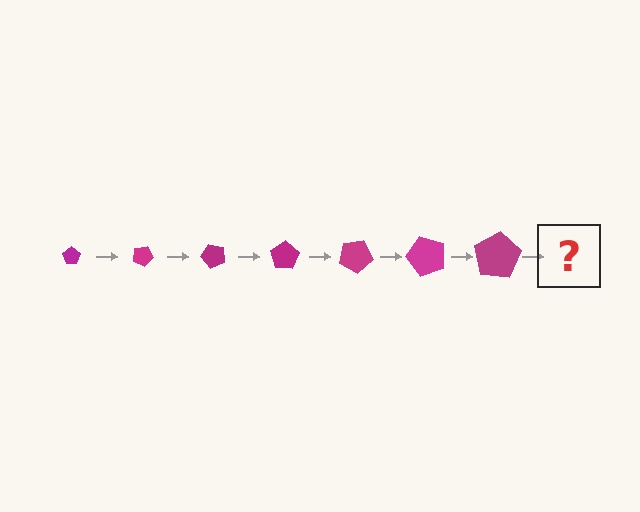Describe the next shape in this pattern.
It should be a pentagon, larger than the previous one and rotated 175 degrees from the start.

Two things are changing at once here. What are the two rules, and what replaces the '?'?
The two rules are that the pentagon grows larger each step and it rotates 25 degrees each step. The '?' should be a pentagon, larger than the previous one and rotated 175 degrees from the start.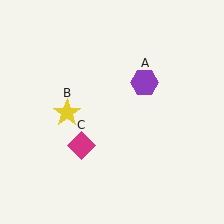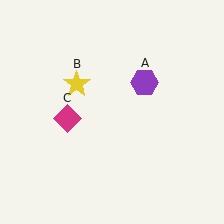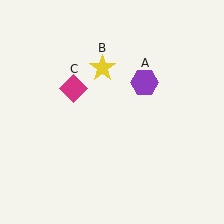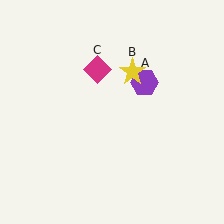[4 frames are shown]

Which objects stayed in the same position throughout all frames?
Purple hexagon (object A) remained stationary.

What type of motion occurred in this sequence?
The yellow star (object B), magenta diamond (object C) rotated clockwise around the center of the scene.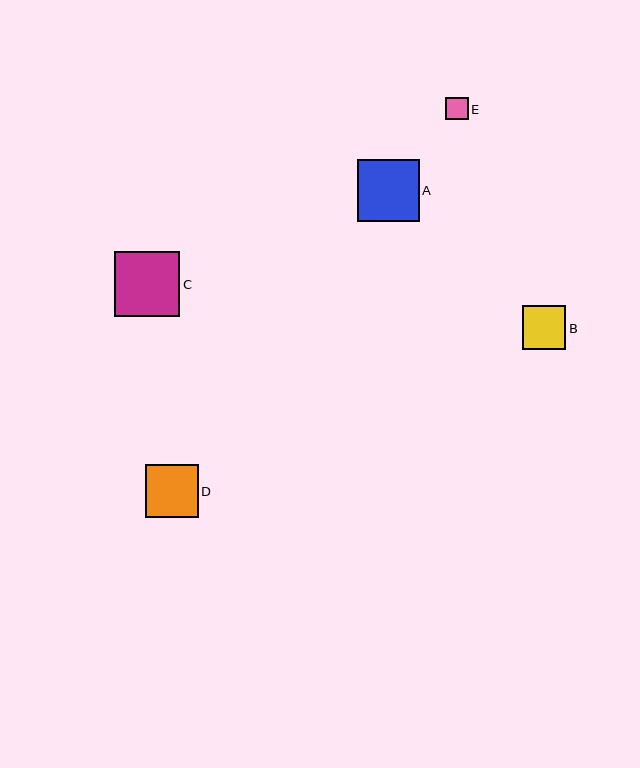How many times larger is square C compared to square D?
Square C is approximately 1.2 times the size of square D.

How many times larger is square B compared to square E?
Square B is approximately 1.9 times the size of square E.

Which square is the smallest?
Square E is the smallest with a size of approximately 22 pixels.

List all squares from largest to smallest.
From largest to smallest: C, A, D, B, E.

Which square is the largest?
Square C is the largest with a size of approximately 65 pixels.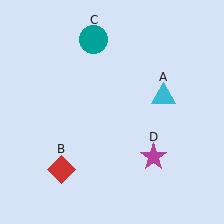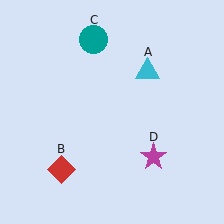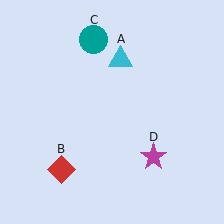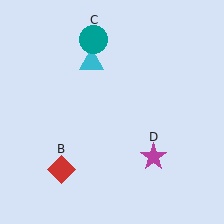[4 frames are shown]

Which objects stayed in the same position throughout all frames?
Red diamond (object B) and teal circle (object C) and magenta star (object D) remained stationary.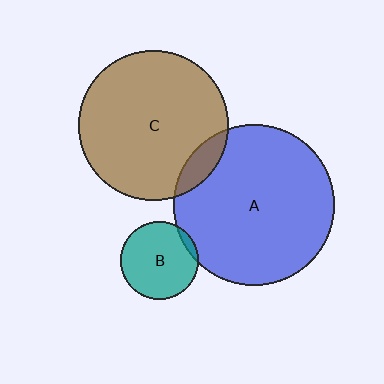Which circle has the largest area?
Circle A (blue).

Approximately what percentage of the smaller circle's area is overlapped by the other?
Approximately 10%.